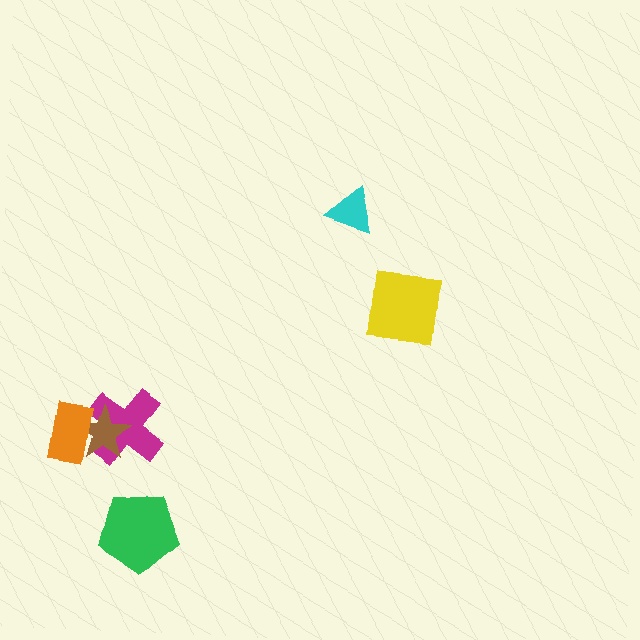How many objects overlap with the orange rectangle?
2 objects overlap with the orange rectangle.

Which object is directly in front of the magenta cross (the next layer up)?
The brown star is directly in front of the magenta cross.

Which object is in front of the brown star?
The orange rectangle is in front of the brown star.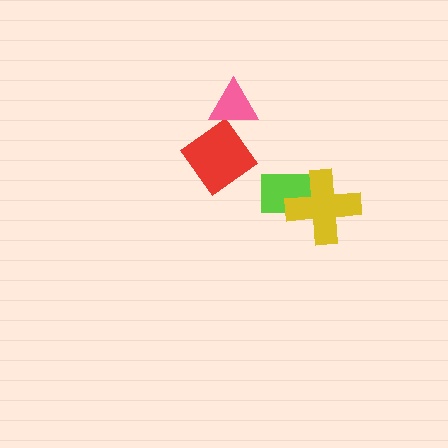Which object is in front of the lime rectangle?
The yellow cross is in front of the lime rectangle.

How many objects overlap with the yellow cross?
1 object overlaps with the yellow cross.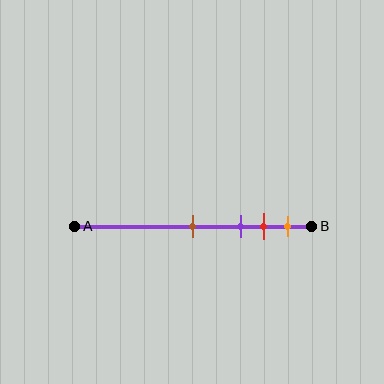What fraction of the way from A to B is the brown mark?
The brown mark is approximately 50% (0.5) of the way from A to B.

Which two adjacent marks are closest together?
The red and orange marks are the closest adjacent pair.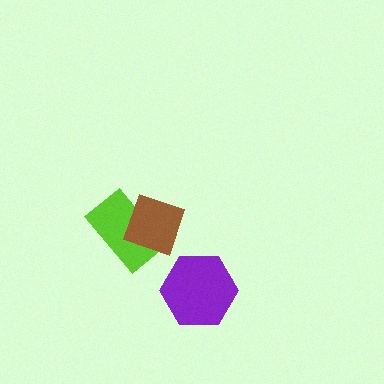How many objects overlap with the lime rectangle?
1 object overlaps with the lime rectangle.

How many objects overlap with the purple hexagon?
0 objects overlap with the purple hexagon.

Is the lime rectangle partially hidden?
Yes, it is partially covered by another shape.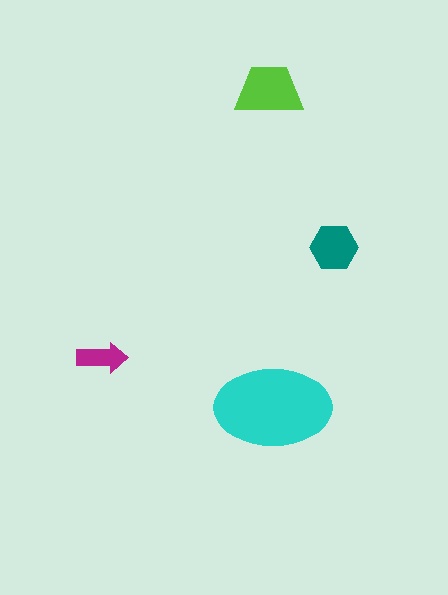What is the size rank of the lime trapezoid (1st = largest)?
2nd.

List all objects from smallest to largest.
The magenta arrow, the teal hexagon, the lime trapezoid, the cyan ellipse.